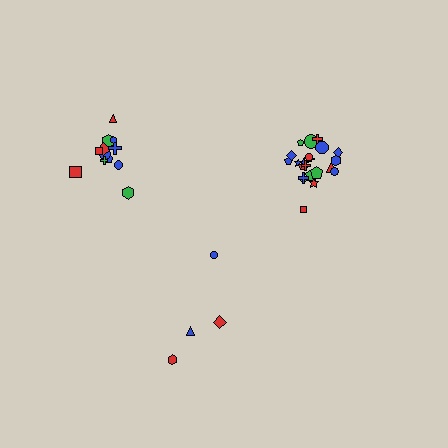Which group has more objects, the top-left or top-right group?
The top-right group.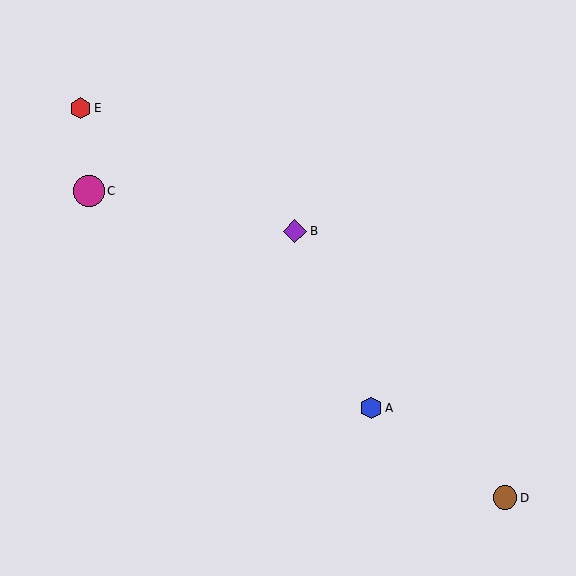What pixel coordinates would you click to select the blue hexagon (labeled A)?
Click at (371, 408) to select the blue hexagon A.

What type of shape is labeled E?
Shape E is a red hexagon.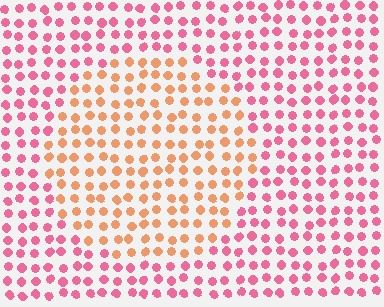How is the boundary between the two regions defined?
The boundary is defined purely by a slight shift in hue (about 45 degrees). Spacing, size, and orientation are identical on both sides.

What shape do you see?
I see a circle.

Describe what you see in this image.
The image is filled with small pink elements in a uniform arrangement. A circle-shaped region is visible where the elements are tinted to a slightly different hue, forming a subtle color boundary.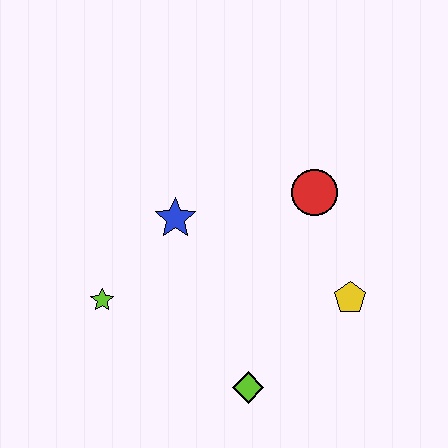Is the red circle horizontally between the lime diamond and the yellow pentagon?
Yes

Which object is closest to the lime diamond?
The yellow pentagon is closest to the lime diamond.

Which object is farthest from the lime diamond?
The red circle is farthest from the lime diamond.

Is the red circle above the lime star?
Yes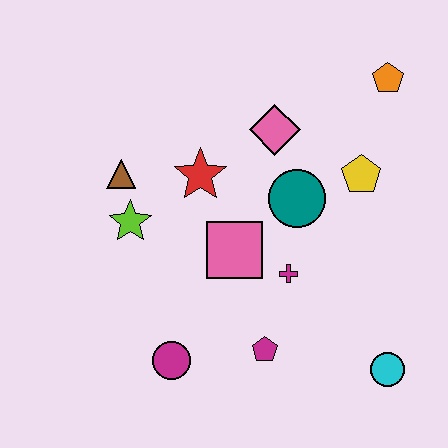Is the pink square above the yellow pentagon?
No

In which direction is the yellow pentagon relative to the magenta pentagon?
The yellow pentagon is above the magenta pentagon.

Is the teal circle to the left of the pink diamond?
No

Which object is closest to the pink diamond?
The teal circle is closest to the pink diamond.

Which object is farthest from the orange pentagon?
The magenta circle is farthest from the orange pentagon.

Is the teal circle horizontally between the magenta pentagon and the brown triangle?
No